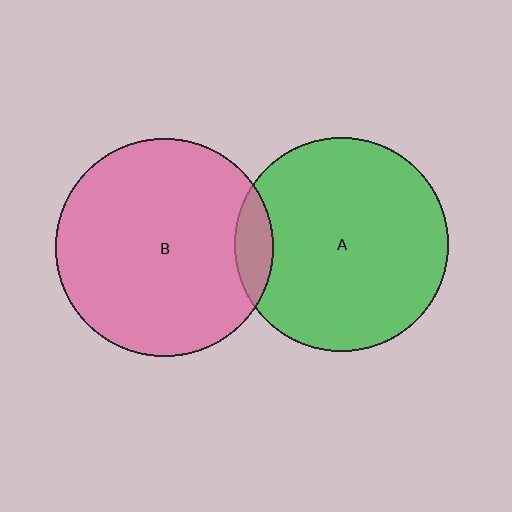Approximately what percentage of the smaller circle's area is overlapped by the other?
Approximately 10%.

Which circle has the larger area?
Circle B (pink).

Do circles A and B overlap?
Yes.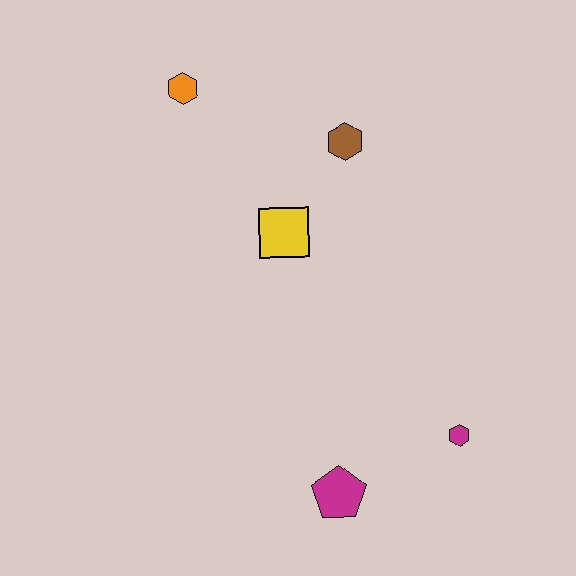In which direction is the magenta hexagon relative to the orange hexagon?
The magenta hexagon is below the orange hexagon.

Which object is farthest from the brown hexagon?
The magenta pentagon is farthest from the brown hexagon.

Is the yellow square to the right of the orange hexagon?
Yes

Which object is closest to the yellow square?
The brown hexagon is closest to the yellow square.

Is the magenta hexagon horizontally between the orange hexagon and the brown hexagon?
No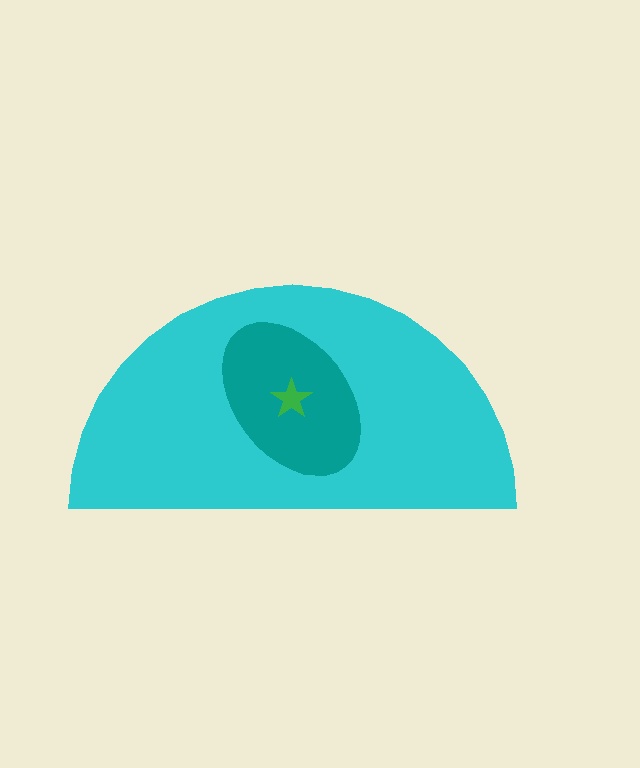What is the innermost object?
The green star.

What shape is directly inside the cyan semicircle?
The teal ellipse.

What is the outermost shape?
The cyan semicircle.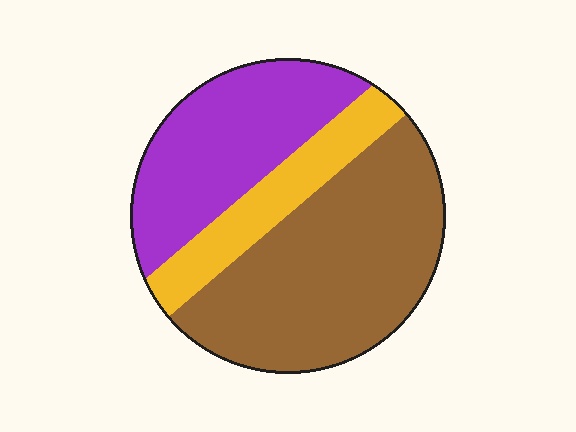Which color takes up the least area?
Yellow, at roughly 15%.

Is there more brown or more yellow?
Brown.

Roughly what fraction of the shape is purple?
Purple covers 32% of the shape.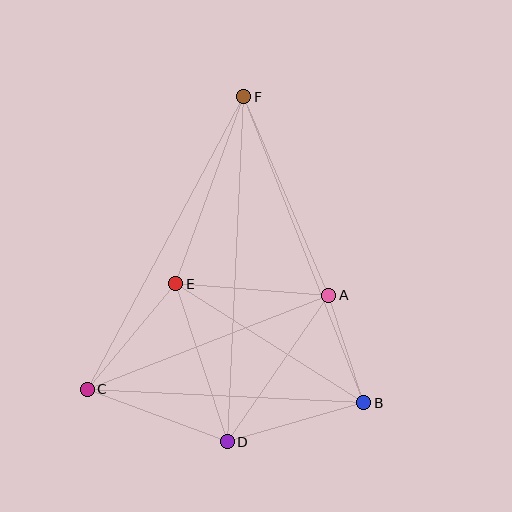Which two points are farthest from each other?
Points D and F are farthest from each other.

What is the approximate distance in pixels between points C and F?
The distance between C and F is approximately 332 pixels.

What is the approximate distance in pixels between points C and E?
The distance between C and E is approximately 138 pixels.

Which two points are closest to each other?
Points A and B are closest to each other.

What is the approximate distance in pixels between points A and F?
The distance between A and F is approximately 216 pixels.